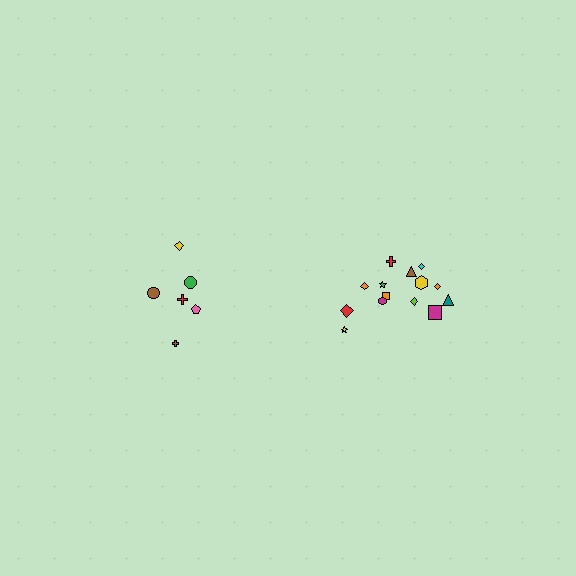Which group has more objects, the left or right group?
The right group.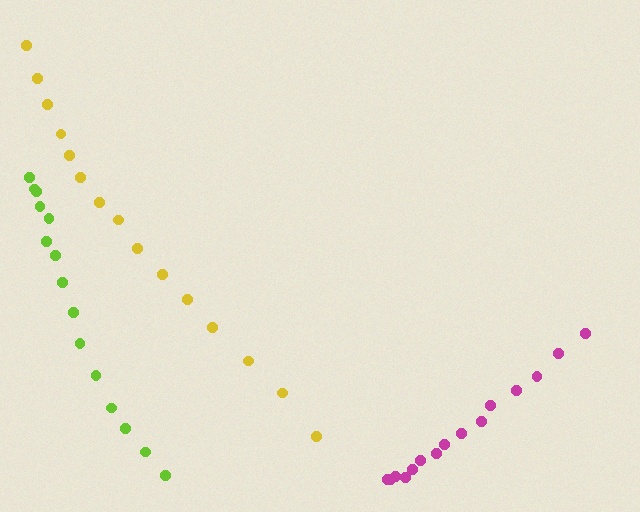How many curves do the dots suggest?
There are 3 distinct paths.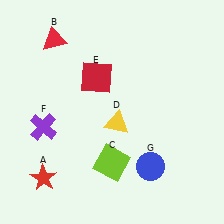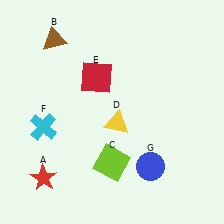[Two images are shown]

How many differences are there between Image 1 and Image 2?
There are 2 differences between the two images.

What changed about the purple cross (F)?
In Image 1, F is purple. In Image 2, it changed to cyan.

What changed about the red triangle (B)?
In Image 1, B is red. In Image 2, it changed to brown.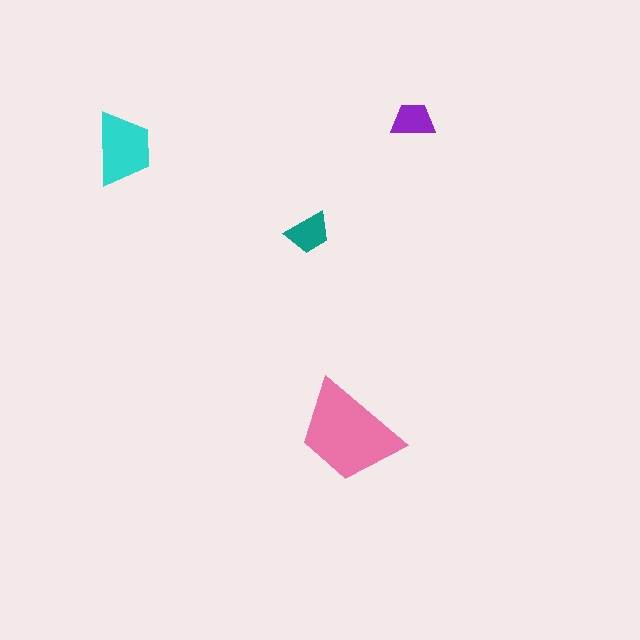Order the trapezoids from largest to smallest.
the pink one, the cyan one, the teal one, the purple one.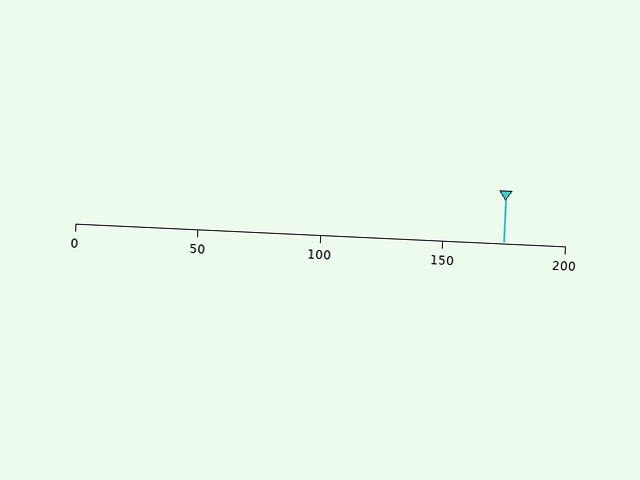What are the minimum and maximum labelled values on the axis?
The axis runs from 0 to 200.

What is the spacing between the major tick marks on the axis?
The major ticks are spaced 50 apart.